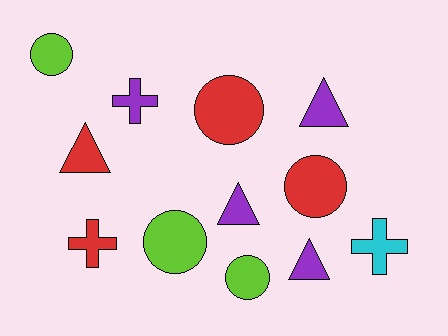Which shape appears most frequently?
Circle, with 5 objects.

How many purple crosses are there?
There is 1 purple cross.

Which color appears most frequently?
Purple, with 4 objects.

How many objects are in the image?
There are 12 objects.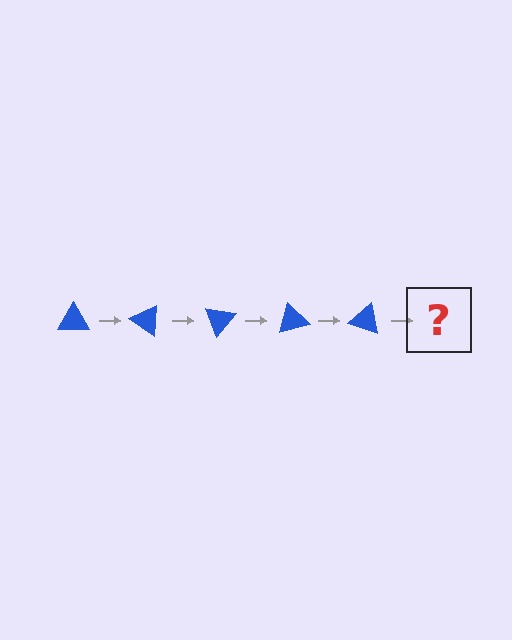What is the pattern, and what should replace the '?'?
The pattern is that the triangle rotates 35 degrees each step. The '?' should be a blue triangle rotated 175 degrees.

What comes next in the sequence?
The next element should be a blue triangle rotated 175 degrees.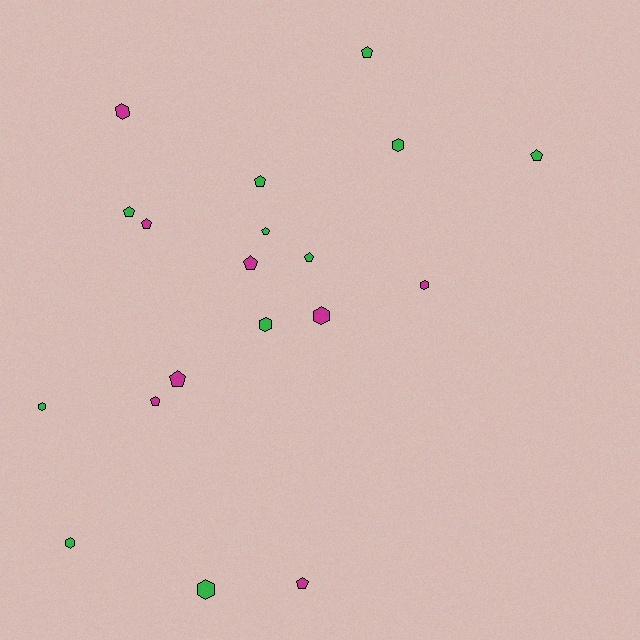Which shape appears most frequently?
Pentagon, with 11 objects.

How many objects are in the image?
There are 19 objects.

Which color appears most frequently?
Green, with 11 objects.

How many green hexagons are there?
There are 5 green hexagons.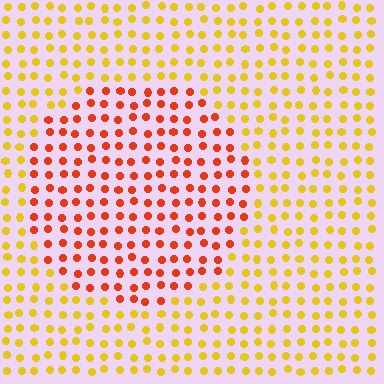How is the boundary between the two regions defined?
The boundary is defined purely by a slight shift in hue (about 42 degrees). Spacing, size, and orientation are identical on both sides.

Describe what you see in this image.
The image is filled with small yellow elements in a uniform arrangement. A circle-shaped region is visible where the elements are tinted to a slightly different hue, forming a subtle color boundary.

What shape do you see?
I see a circle.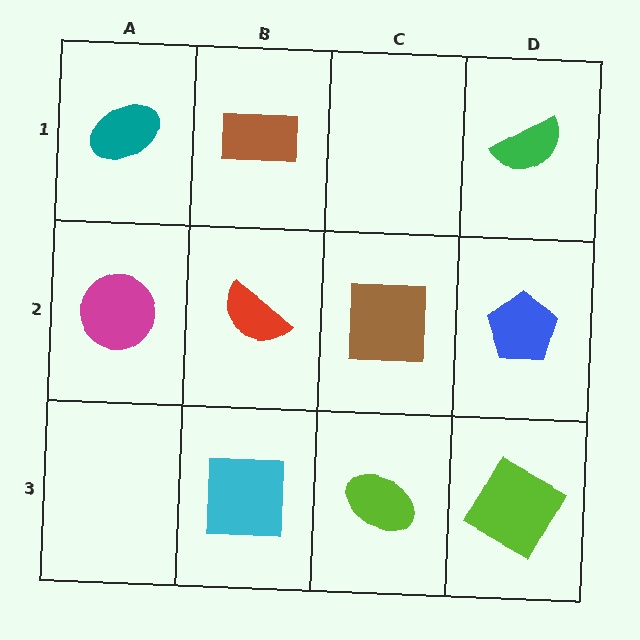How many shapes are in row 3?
3 shapes.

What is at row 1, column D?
A green semicircle.